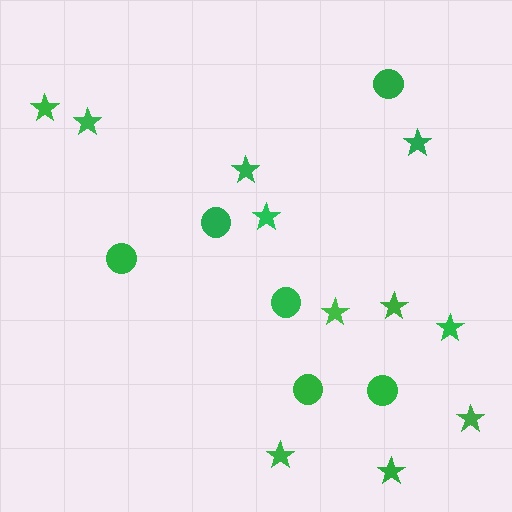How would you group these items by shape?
There are 2 groups: one group of circles (6) and one group of stars (11).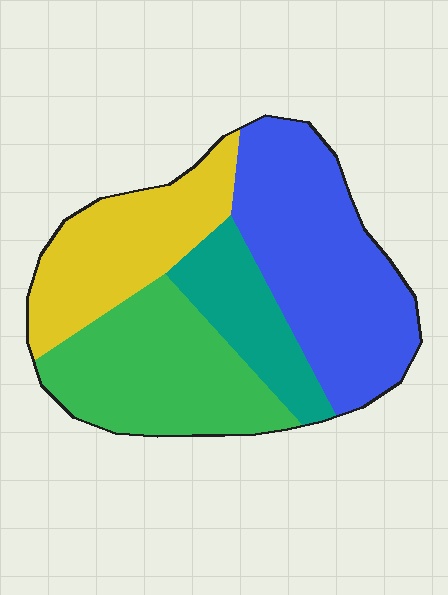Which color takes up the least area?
Teal, at roughly 15%.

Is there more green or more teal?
Green.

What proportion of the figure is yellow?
Yellow takes up between a sixth and a third of the figure.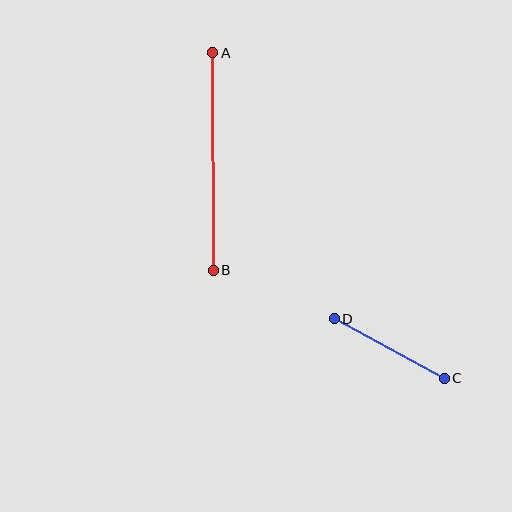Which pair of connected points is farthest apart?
Points A and B are farthest apart.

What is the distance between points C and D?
The distance is approximately 125 pixels.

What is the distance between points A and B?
The distance is approximately 218 pixels.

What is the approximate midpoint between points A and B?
The midpoint is at approximately (213, 161) pixels.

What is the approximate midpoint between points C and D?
The midpoint is at approximately (389, 348) pixels.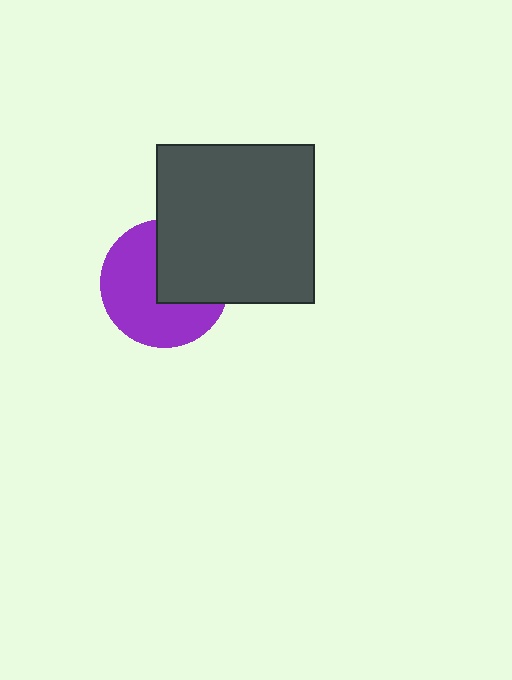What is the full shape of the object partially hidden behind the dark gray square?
The partially hidden object is a purple circle.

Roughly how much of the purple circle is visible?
About half of it is visible (roughly 59%).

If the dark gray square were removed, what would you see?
You would see the complete purple circle.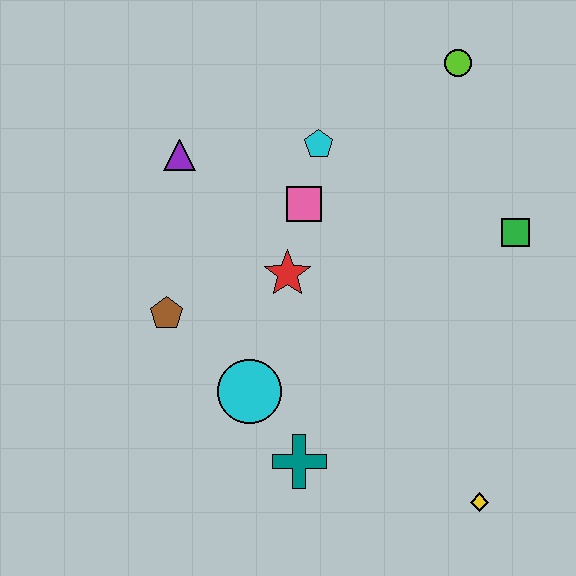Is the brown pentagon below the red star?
Yes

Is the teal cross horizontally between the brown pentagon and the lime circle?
Yes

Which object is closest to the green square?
The lime circle is closest to the green square.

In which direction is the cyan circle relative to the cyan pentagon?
The cyan circle is below the cyan pentagon.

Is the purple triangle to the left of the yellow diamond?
Yes